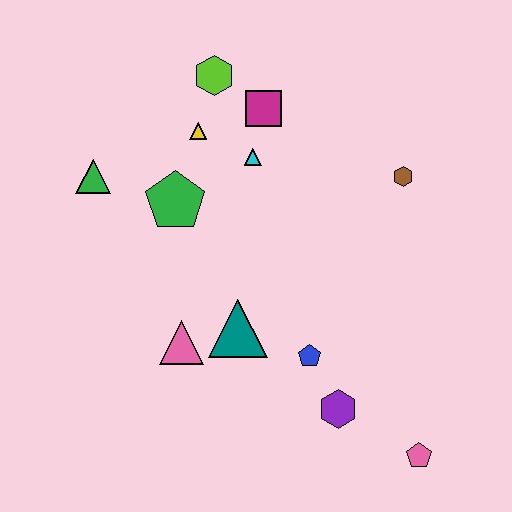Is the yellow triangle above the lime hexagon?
No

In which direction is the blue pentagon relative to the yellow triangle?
The blue pentagon is below the yellow triangle.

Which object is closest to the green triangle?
The green pentagon is closest to the green triangle.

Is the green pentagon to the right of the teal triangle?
No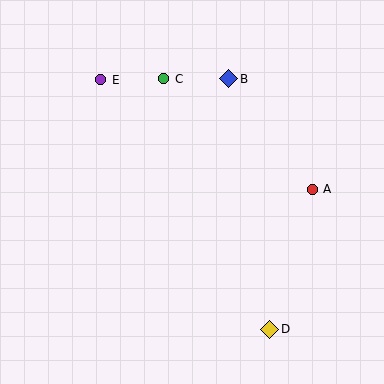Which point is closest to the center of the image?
Point C at (164, 79) is closest to the center.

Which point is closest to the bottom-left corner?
Point D is closest to the bottom-left corner.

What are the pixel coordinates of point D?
Point D is at (270, 329).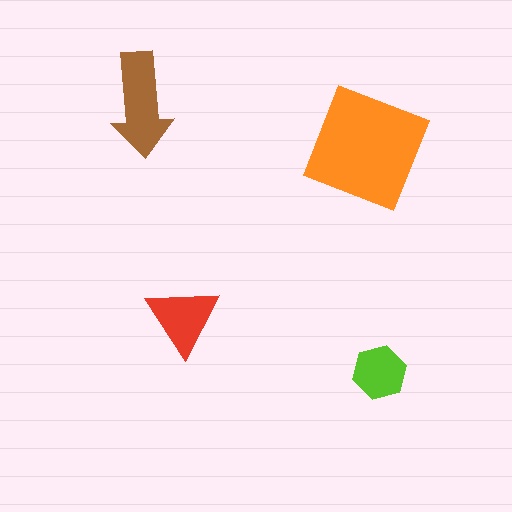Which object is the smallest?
The lime hexagon.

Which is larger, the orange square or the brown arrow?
The orange square.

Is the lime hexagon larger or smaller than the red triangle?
Smaller.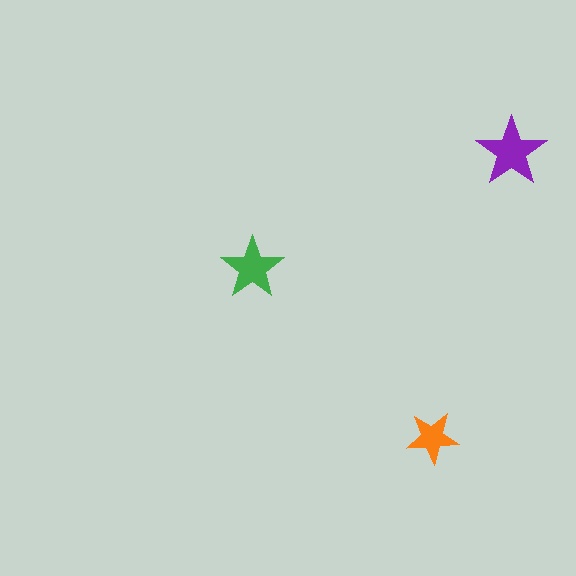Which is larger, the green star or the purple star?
The purple one.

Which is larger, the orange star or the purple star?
The purple one.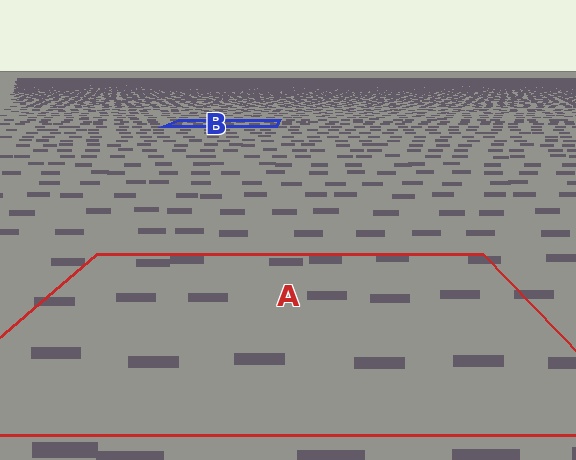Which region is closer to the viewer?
Region A is closer. The texture elements there are larger and more spread out.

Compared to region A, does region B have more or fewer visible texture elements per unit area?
Region B has more texture elements per unit area — they are packed more densely because it is farther away.